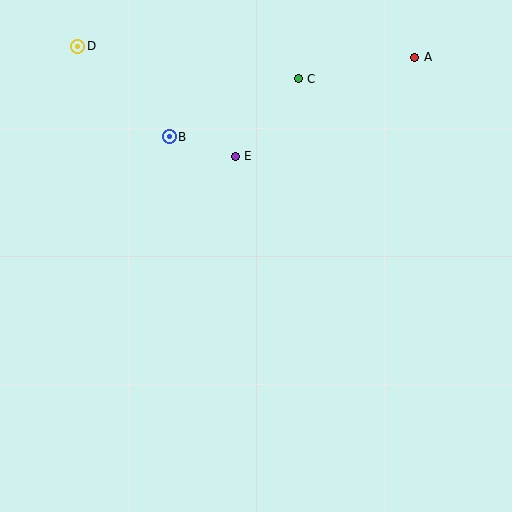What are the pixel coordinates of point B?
Point B is at (169, 137).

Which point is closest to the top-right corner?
Point A is closest to the top-right corner.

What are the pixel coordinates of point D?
Point D is at (78, 46).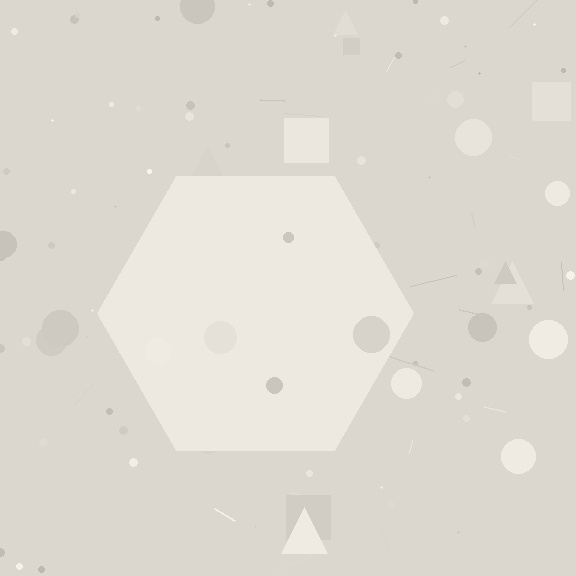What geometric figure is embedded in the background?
A hexagon is embedded in the background.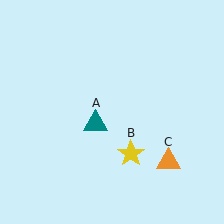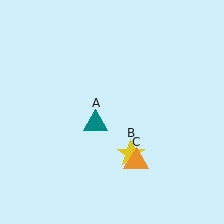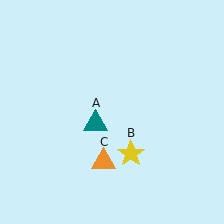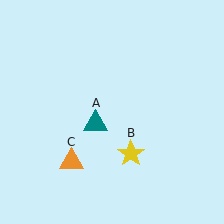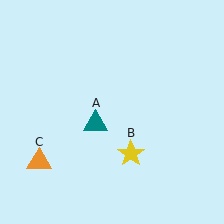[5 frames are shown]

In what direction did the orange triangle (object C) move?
The orange triangle (object C) moved left.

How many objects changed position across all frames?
1 object changed position: orange triangle (object C).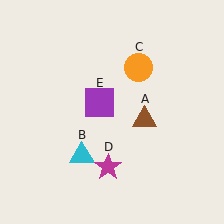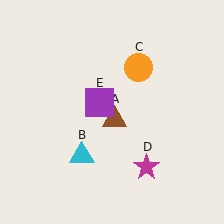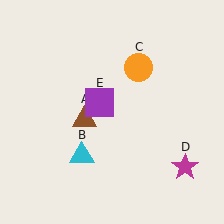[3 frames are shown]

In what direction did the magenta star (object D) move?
The magenta star (object D) moved right.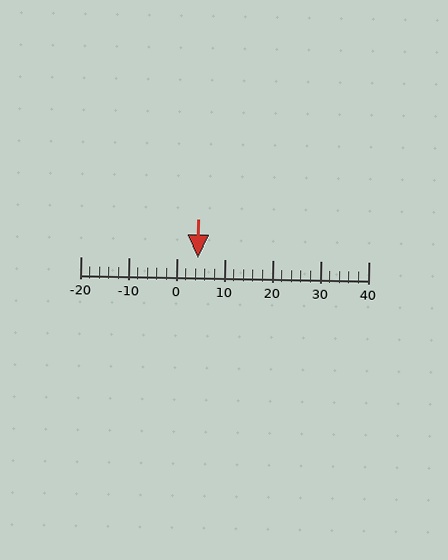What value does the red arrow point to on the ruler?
The red arrow points to approximately 4.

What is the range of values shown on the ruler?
The ruler shows values from -20 to 40.